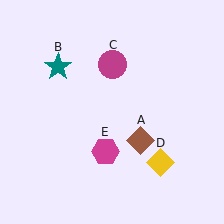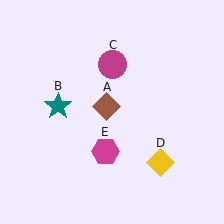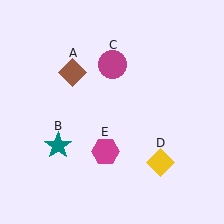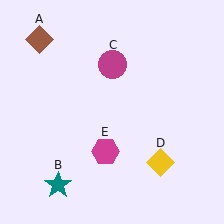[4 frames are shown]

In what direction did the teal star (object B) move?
The teal star (object B) moved down.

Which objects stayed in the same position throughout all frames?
Magenta circle (object C) and yellow diamond (object D) and magenta hexagon (object E) remained stationary.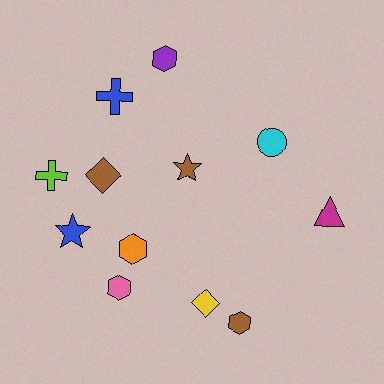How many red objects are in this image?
There are no red objects.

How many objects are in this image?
There are 12 objects.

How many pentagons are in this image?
There are no pentagons.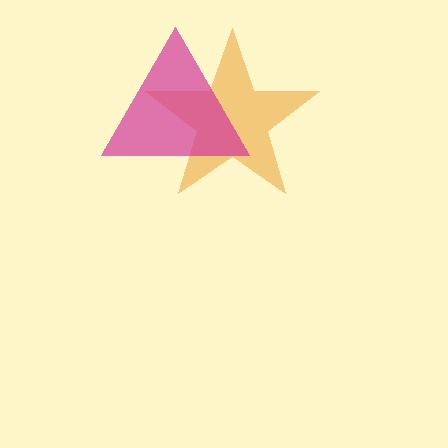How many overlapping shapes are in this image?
There are 2 overlapping shapes in the image.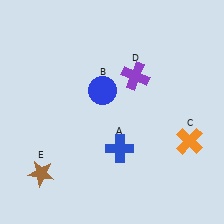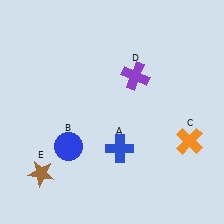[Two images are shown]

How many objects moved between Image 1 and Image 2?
1 object moved between the two images.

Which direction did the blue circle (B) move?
The blue circle (B) moved down.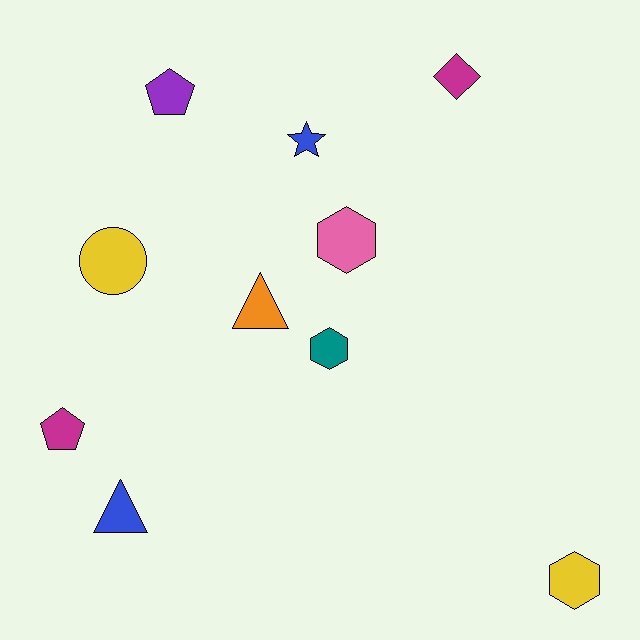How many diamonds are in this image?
There is 1 diamond.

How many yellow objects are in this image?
There are 2 yellow objects.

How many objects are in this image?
There are 10 objects.